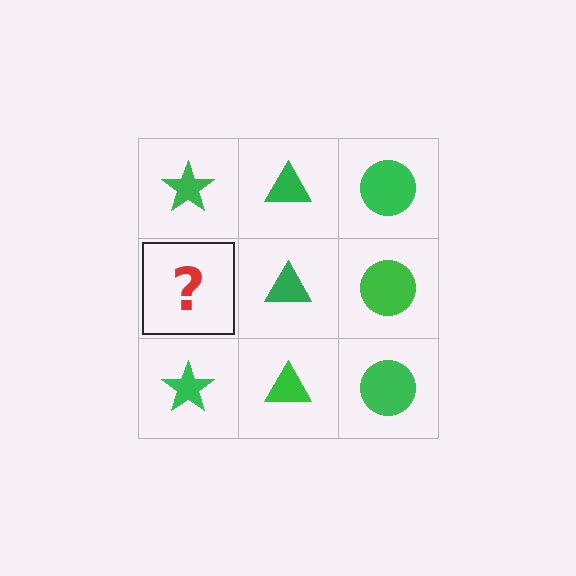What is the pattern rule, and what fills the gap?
The rule is that each column has a consistent shape. The gap should be filled with a green star.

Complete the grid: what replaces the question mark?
The question mark should be replaced with a green star.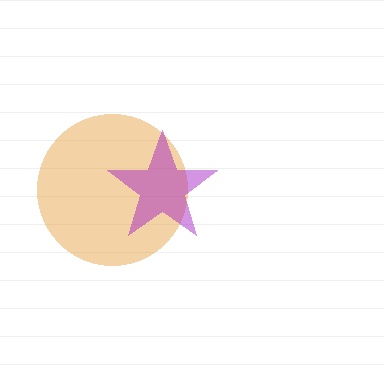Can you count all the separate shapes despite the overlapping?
Yes, there are 2 separate shapes.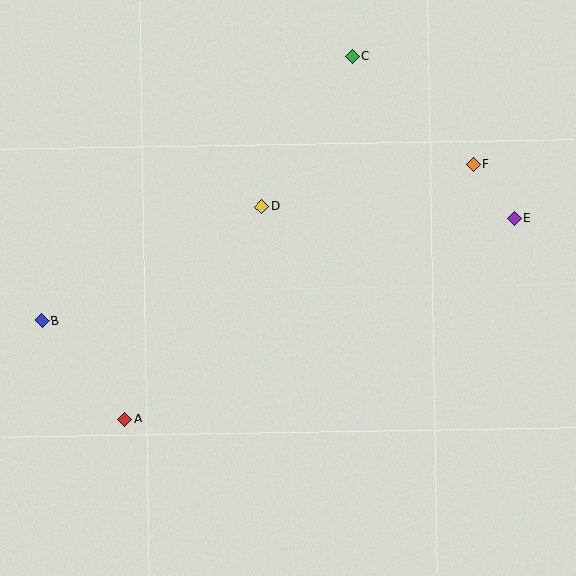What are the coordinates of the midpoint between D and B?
The midpoint between D and B is at (152, 264).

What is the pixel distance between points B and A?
The distance between B and A is 129 pixels.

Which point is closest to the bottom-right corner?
Point E is closest to the bottom-right corner.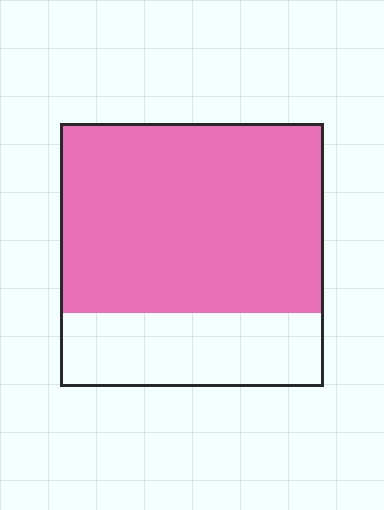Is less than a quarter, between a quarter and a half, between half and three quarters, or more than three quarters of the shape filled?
Between half and three quarters.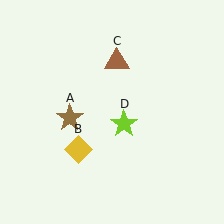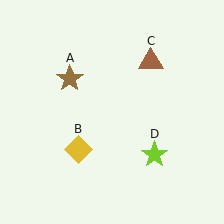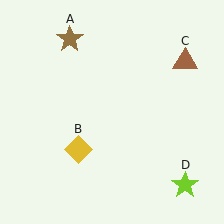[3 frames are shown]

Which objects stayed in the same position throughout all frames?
Yellow diamond (object B) remained stationary.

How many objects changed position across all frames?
3 objects changed position: brown star (object A), brown triangle (object C), lime star (object D).